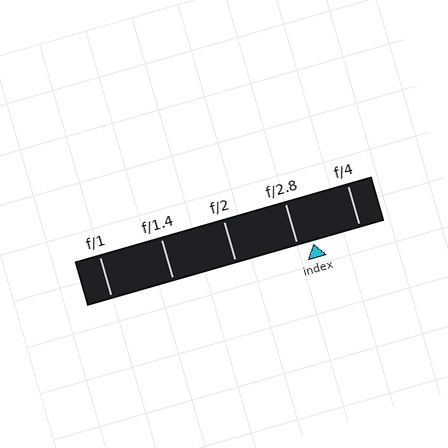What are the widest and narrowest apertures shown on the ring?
The widest aperture shown is f/1 and the narrowest is f/4.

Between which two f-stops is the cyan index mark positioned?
The index mark is between f/2.8 and f/4.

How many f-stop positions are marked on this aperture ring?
There are 5 f-stop positions marked.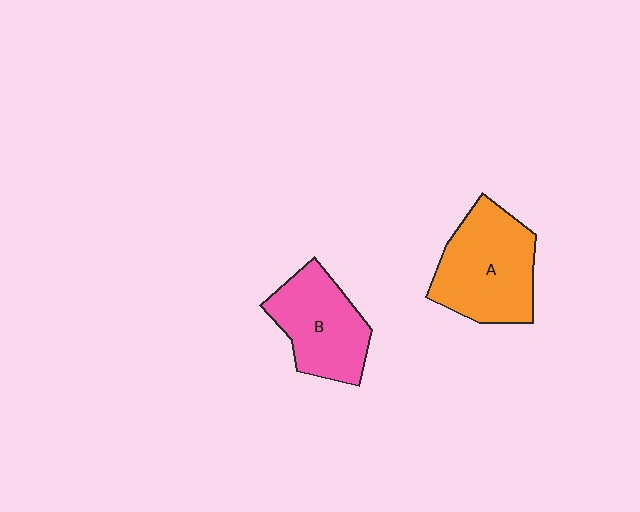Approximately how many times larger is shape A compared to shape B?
Approximately 1.2 times.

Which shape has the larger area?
Shape A (orange).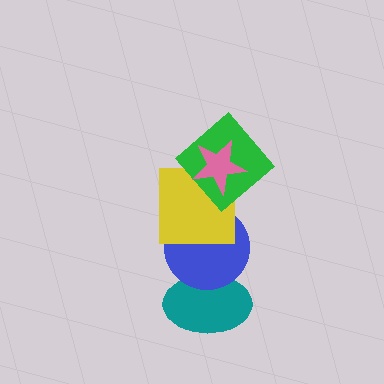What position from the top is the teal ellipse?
The teal ellipse is 5th from the top.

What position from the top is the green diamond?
The green diamond is 2nd from the top.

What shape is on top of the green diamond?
The pink star is on top of the green diamond.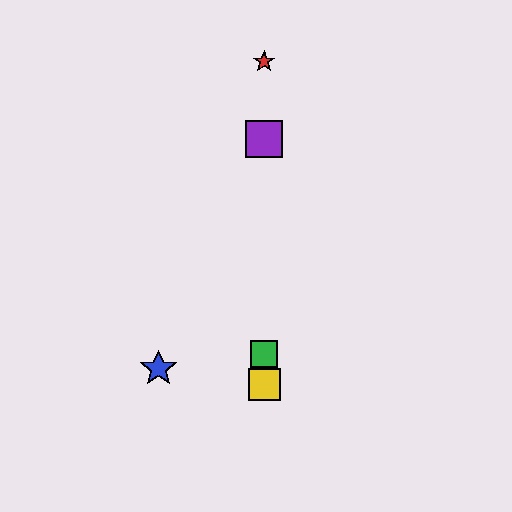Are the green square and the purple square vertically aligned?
Yes, both are at x≈264.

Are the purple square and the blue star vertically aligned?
No, the purple square is at x≈264 and the blue star is at x≈158.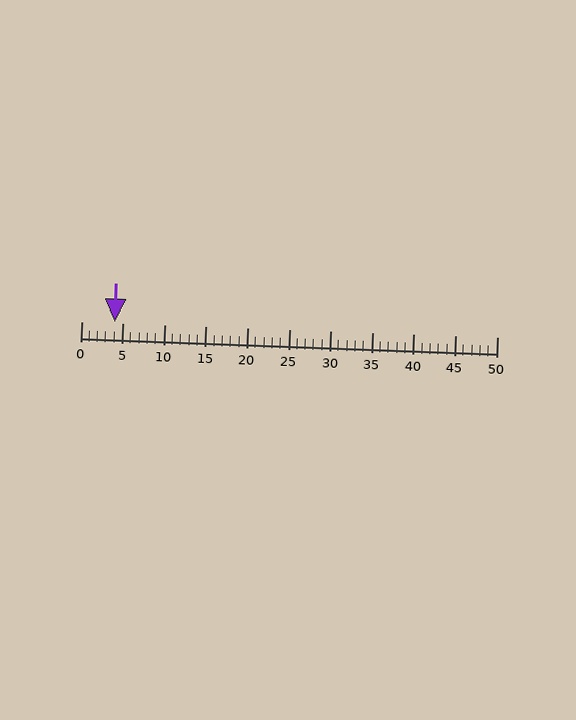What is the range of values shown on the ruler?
The ruler shows values from 0 to 50.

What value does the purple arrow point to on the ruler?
The purple arrow points to approximately 4.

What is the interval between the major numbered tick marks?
The major tick marks are spaced 5 units apart.